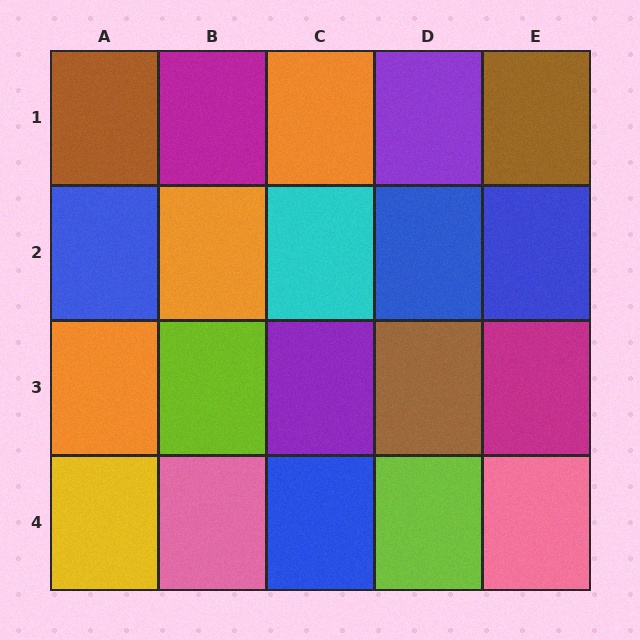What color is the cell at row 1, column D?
Purple.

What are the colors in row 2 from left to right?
Blue, orange, cyan, blue, blue.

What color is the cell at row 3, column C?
Purple.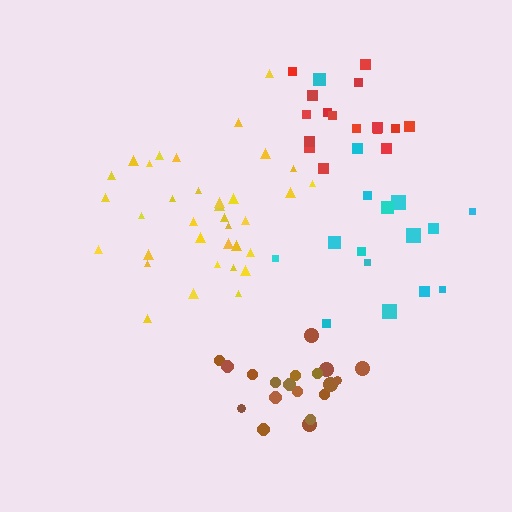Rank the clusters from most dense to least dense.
brown, red, yellow, cyan.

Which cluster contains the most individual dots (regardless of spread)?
Yellow (35).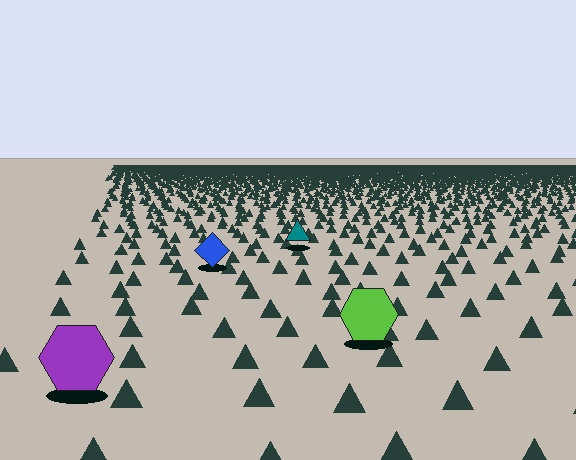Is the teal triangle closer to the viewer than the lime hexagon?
No. The lime hexagon is closer — you can tell from the texture gradient: the ground texture is coarser near it.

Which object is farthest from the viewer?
The teal triangle is farthest from the viewer. It appears smaller and the ground texture around it is denser.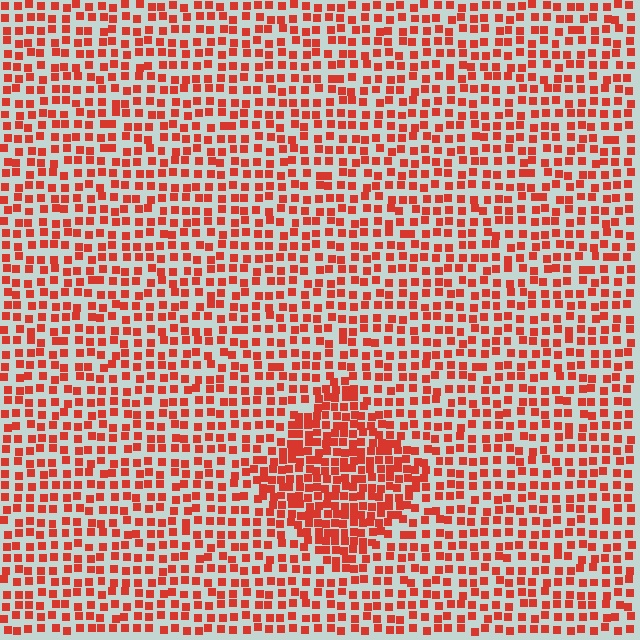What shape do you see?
I see a diamond.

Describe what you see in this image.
The image contains small red elements arranged at two different densities. A diamond-shaped region is visible where the elements are more densely packed than the surrounding area.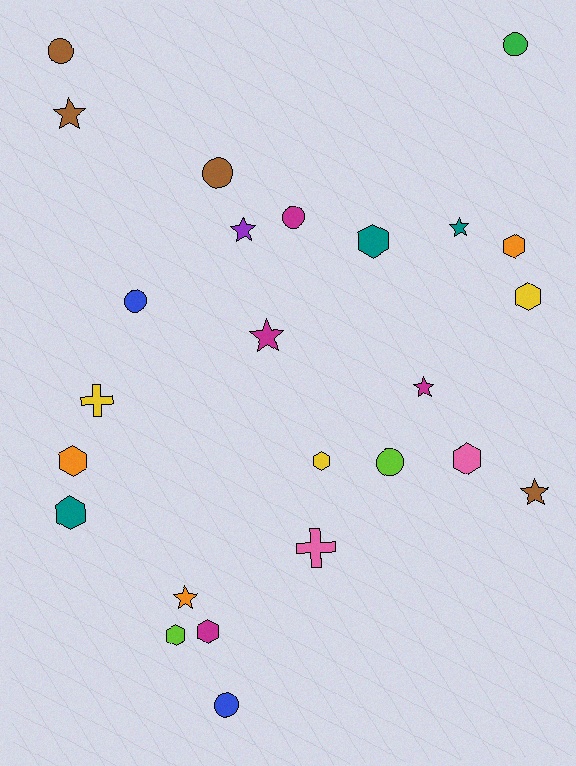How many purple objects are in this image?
There is 1 purple object.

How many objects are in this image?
There are 25 objects.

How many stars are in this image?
There are 7 stars.